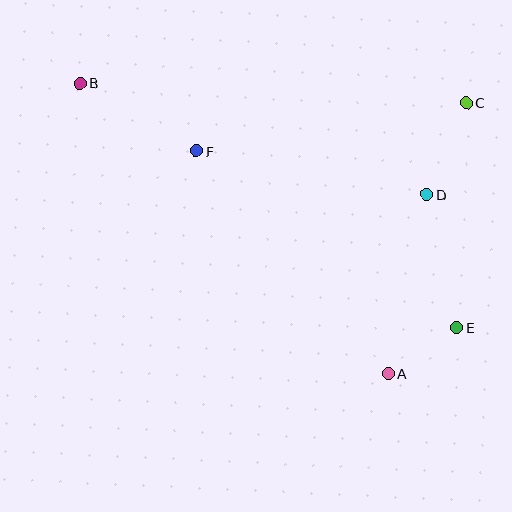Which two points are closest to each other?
Points A and E are closest to each other.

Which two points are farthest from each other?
Points B and E are farthest from each other.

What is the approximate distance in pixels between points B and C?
The distance between B and C is approximately 387 pixels.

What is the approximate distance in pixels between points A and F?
The distance between A and F is approximately 293 pixels.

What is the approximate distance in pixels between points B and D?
The distance between B and D is approximately 364 pixels.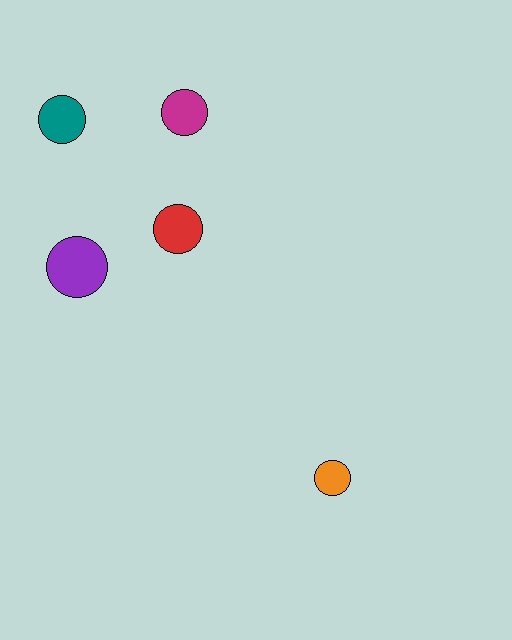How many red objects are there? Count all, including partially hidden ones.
There is 1 red object.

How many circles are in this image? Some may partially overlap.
There are 5 circles.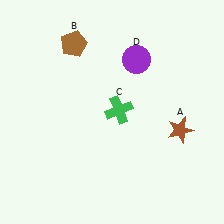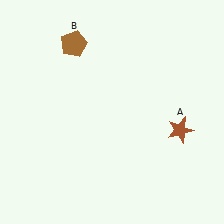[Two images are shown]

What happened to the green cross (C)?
The green cross (C) was removed in Image 2. It was in the top-right area of Image 1.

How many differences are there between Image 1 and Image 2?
There are 2 differences between the two images.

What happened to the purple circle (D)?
The purple circle (D) was removed in Image 2. It was in the top-right area of Image 1.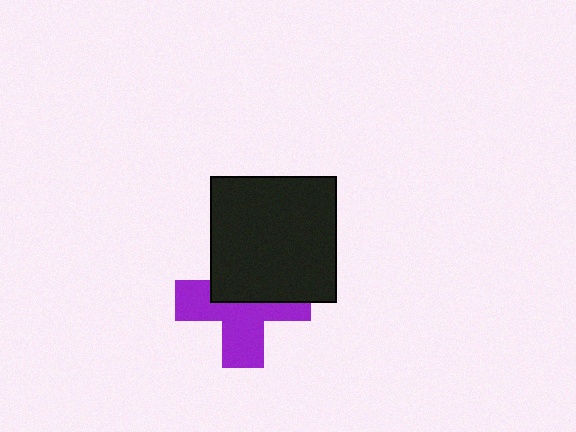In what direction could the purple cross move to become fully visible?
The purple cross could move down. That would shift it out from behind the black square entirely.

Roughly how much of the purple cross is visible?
About half of it is visible (roughly 54%).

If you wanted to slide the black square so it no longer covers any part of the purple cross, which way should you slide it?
Slide it up — that is the most direct way to separate the two shapes.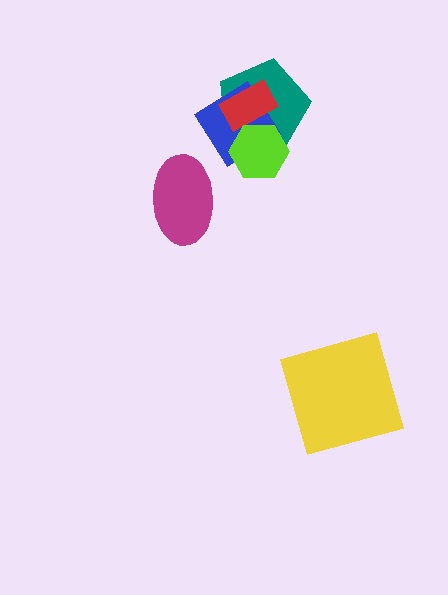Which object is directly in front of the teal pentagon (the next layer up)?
The blue diamond is directly in front of the teal pentagon.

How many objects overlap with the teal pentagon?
3 objects overlap with the teal pentagon.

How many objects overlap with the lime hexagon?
3 objects overlap with the lime hexagon.